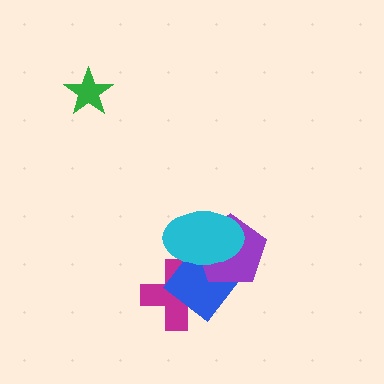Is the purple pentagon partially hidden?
Yes, it is partially covered by another shape.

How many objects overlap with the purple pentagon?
2 objects overlap with the purple pentagon.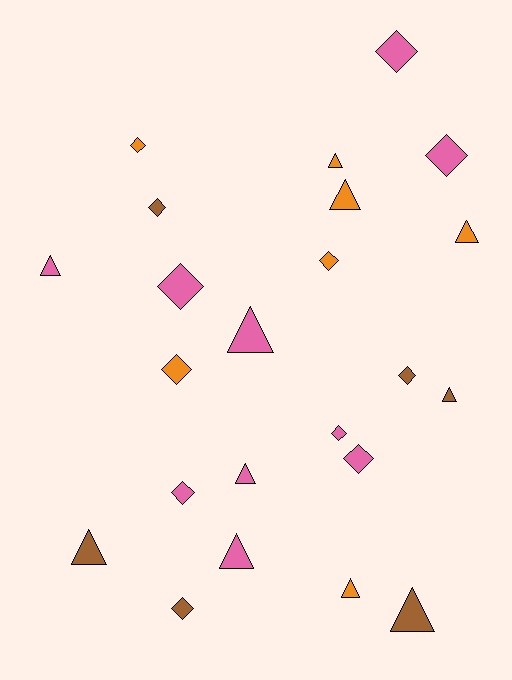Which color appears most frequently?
Pink, with 10 objects.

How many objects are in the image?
There are 23 objects.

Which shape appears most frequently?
Diamond, with 12 objects.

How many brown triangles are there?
There are 3 brown triangles.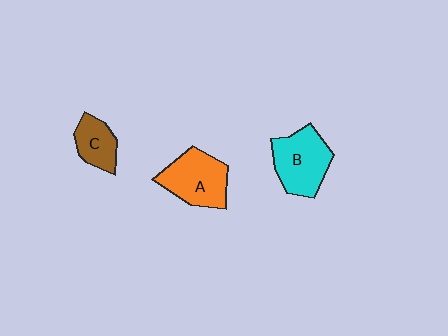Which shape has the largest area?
Shape B (cyan).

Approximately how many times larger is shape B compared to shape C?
Approximately 1.7 times.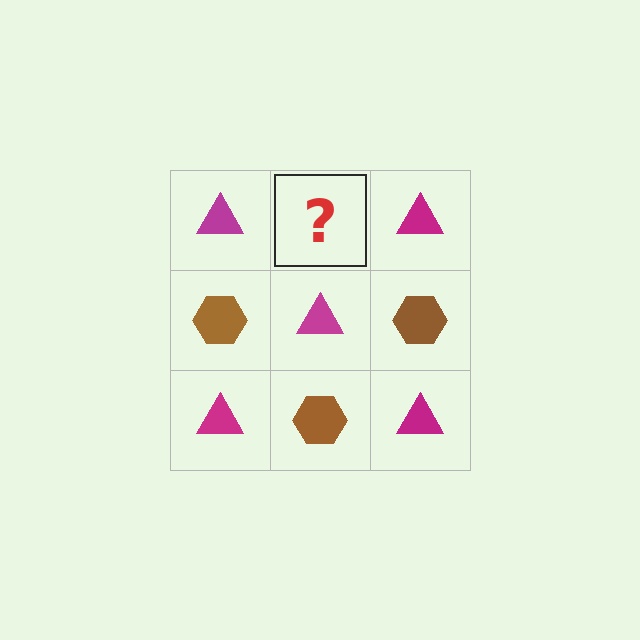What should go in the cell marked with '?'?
The missing cell should contain a brown hexagon.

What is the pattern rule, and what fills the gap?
The rule is that it alternates magenta triangle and brown hexagon in a checkerboard pattern. The gap should be filled with a brown hexagon.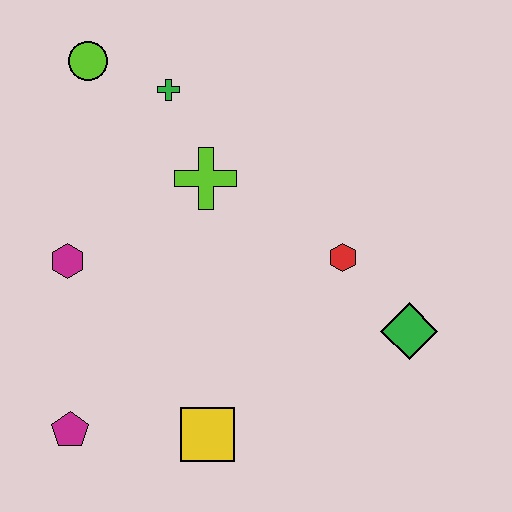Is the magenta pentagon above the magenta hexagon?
No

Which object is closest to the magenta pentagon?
The yellow square is closest to the magenta pentagon.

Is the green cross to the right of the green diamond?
No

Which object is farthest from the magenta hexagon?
The green diamond is farthest from the magenta hexagon.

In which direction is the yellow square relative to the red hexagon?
The yellow square is below the red hexagon.